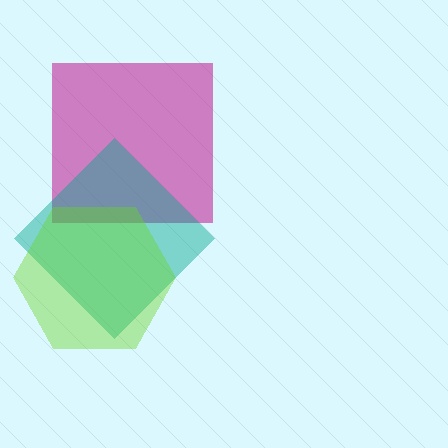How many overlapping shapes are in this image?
There are 3 overlapping shapes in the image.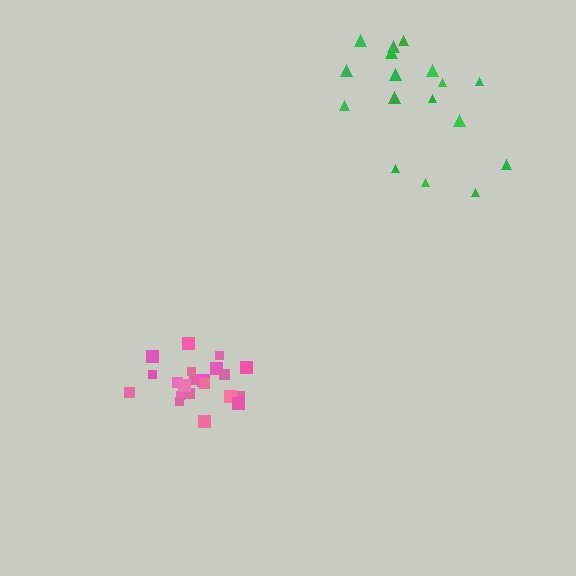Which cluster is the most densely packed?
Pink.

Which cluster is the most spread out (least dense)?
Green.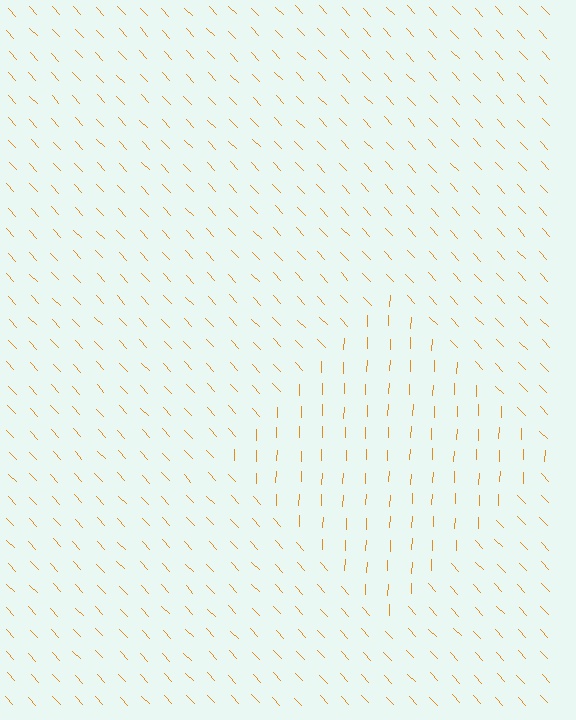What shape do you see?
I see a diamond.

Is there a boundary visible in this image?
Yes, there is a texture boundary formed by a change in line orientation.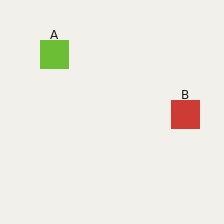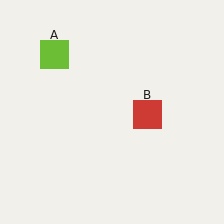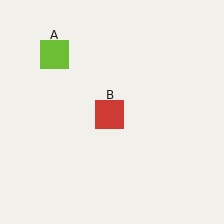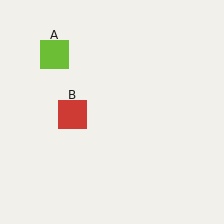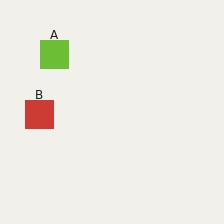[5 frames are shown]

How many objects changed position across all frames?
1 object changed position: red square (object B).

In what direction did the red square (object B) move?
The red square (object B) moved left.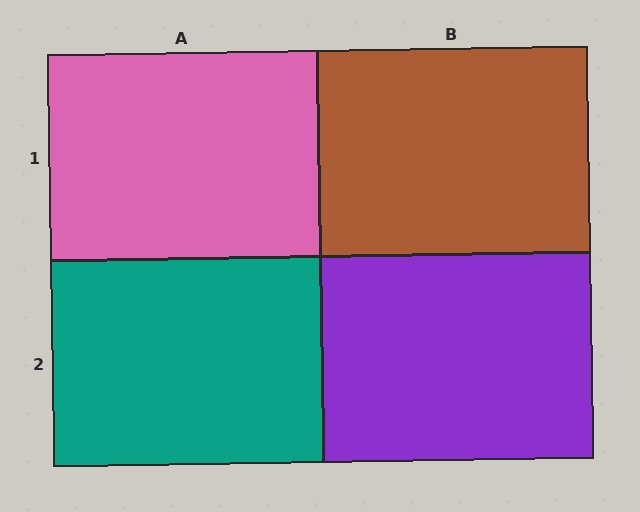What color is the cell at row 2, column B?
Purple.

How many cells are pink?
1 cell is pink.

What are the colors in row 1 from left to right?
Pink, brown.